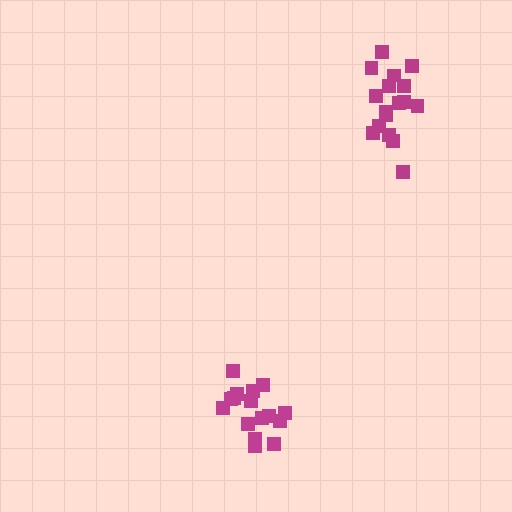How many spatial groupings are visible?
There are 2 spatial groupings.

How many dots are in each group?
Group 1: 17 dots, Group 2: 16 dots (33 total).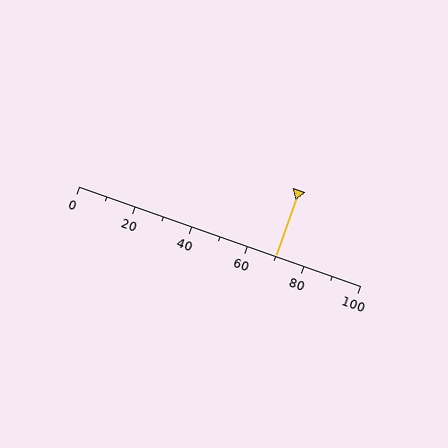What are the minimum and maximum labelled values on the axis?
The axis runs from 0 to 100.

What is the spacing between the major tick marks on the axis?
The major ticks are spaced 20 apart.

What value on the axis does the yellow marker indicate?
The marker indicates approximately 70.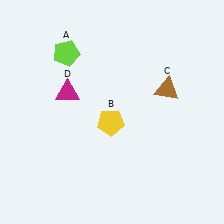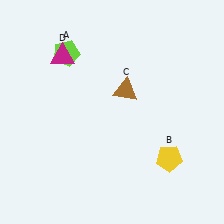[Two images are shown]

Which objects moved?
The objects that moved are: the yellow pentagon (B), the brown triangle (C), the magenta triangle (D).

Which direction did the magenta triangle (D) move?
The magenta triangle (D) moved up.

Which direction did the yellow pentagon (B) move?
The yellow pentagon (B) moved right.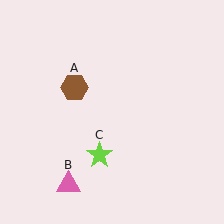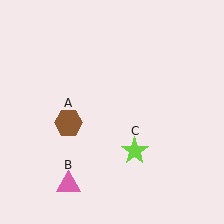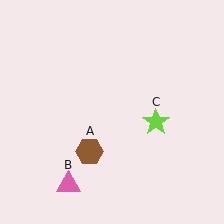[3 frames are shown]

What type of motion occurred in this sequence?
The brown hexagon (object A), lime star (object C) rotated counterclockwise around the center of the scene.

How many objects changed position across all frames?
2 objects changed position: brown hexagon (object A), lime star (object C).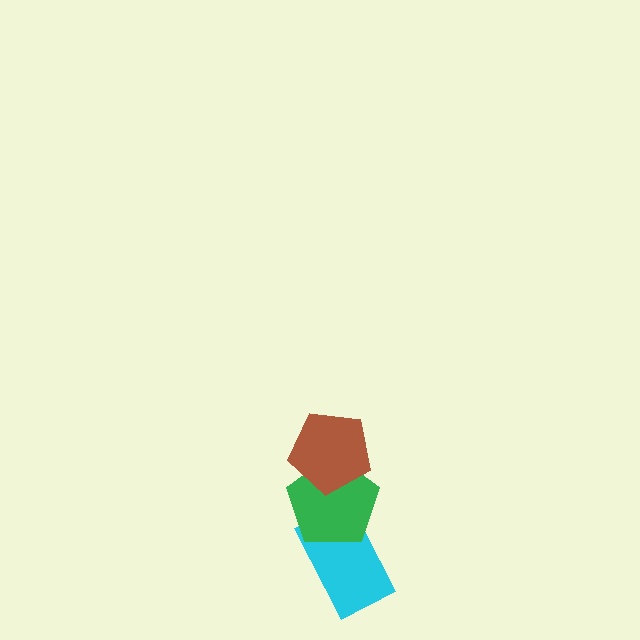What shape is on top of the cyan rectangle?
The green pentagon is on top of the cyan rectangle.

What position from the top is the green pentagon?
The green pentagon is 2nd from the top.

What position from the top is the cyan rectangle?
The cyan rectangle is 3rd from the top.